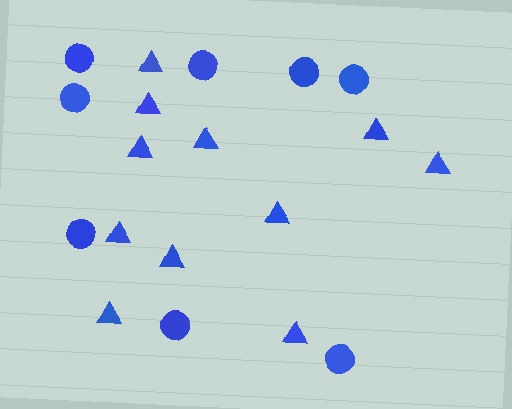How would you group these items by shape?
There are 2 groups: one group of circles (8) and one group of triangles (11).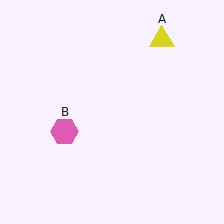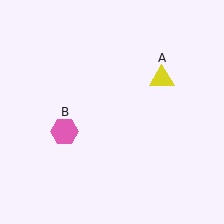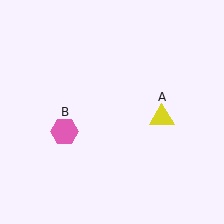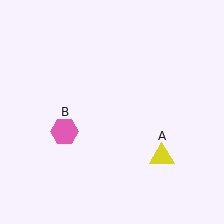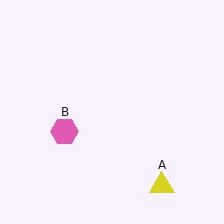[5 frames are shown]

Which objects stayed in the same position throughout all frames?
Pink hexagon (object B) remained stationary.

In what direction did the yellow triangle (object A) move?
The yellow triangle (object A) moved down.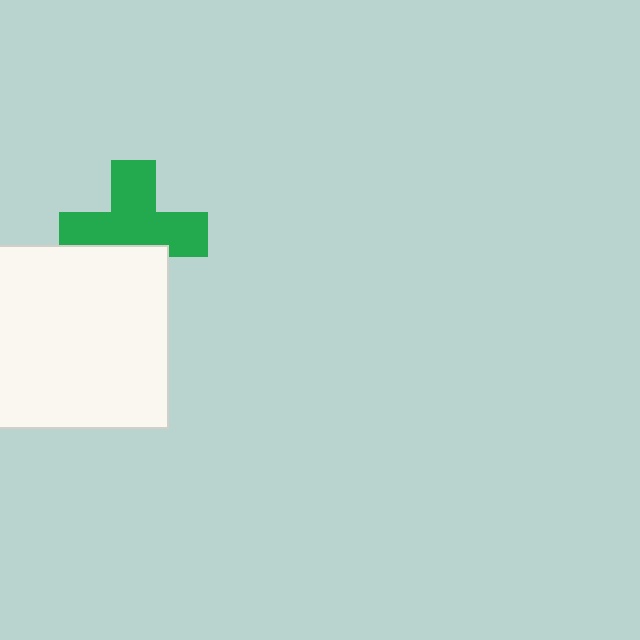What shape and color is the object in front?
The object in front is a white square.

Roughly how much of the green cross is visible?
Most of it is visible (roughly 68%).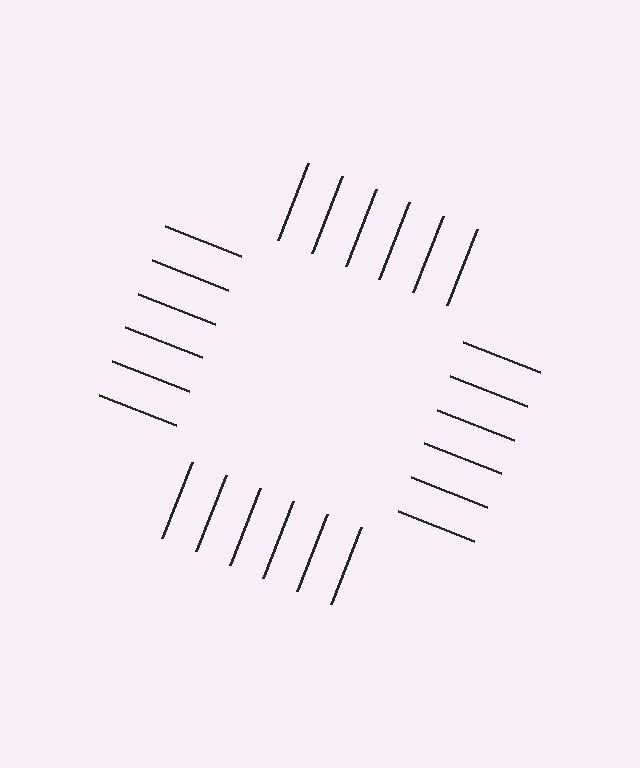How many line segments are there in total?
24 — 6 along each of the 4 edges.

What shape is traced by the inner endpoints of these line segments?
An illusory square — the line segments terminate on its edges but no continuous stroke is drawn.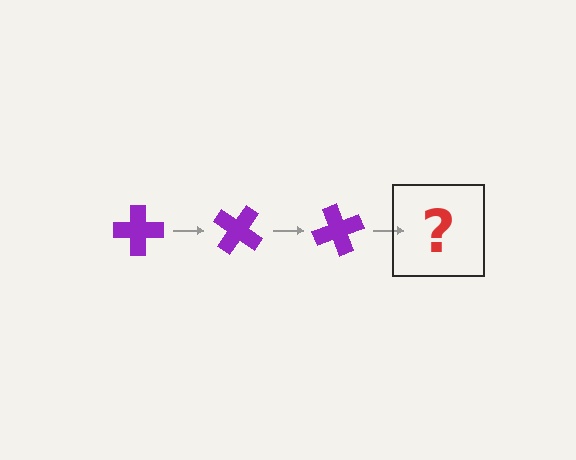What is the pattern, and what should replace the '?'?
The pattern is that the cross rotates 35 degrees each step. The '?' should be a purple cross rotated 105 degrees.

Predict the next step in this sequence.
The next step is a purple cross rotated 105 degrees.